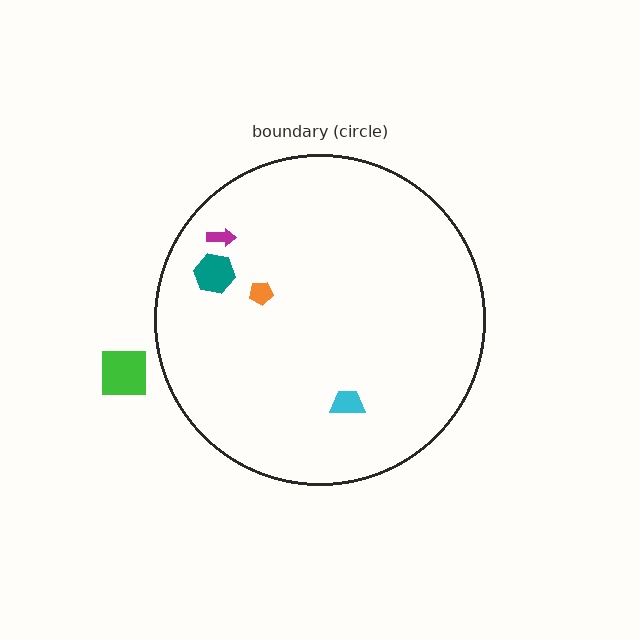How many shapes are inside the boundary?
4 inside, 1 outside.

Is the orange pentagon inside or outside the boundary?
Inside.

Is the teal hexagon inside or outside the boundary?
Inside.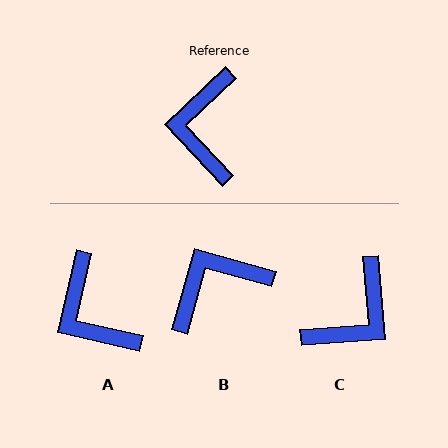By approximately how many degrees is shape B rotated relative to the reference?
Approximately 59 degrees clockwise.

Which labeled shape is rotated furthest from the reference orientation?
C, about 141 degrees away.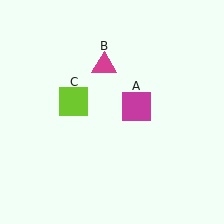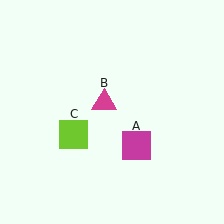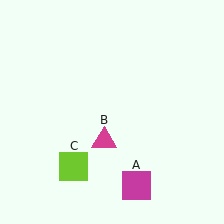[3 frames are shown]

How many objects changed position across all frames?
3 objects changed position: magenta square (object A), magenta triangle (object B), lime square (object C).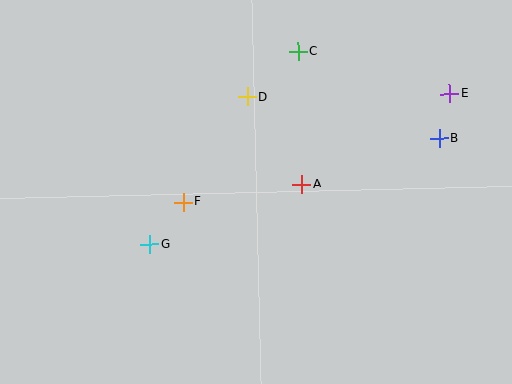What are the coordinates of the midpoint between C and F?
The midpoint between C and F is at (241, 127).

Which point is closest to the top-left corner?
Point D is closest to the top-left corner.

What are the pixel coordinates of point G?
Point G is at (150, 244).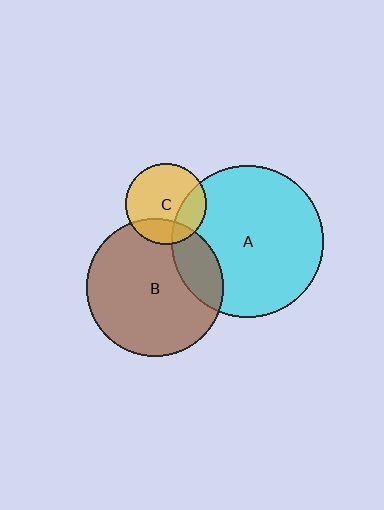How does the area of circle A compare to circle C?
Approximately 3.5 times.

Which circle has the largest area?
Circle A (cyan).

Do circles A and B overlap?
Yes.